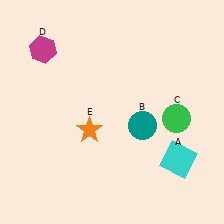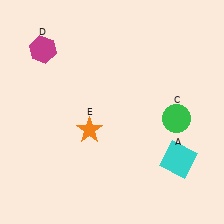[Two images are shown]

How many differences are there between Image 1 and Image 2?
There is 1 difference between the two images.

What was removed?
The teal circle (B) was removed in Image 2.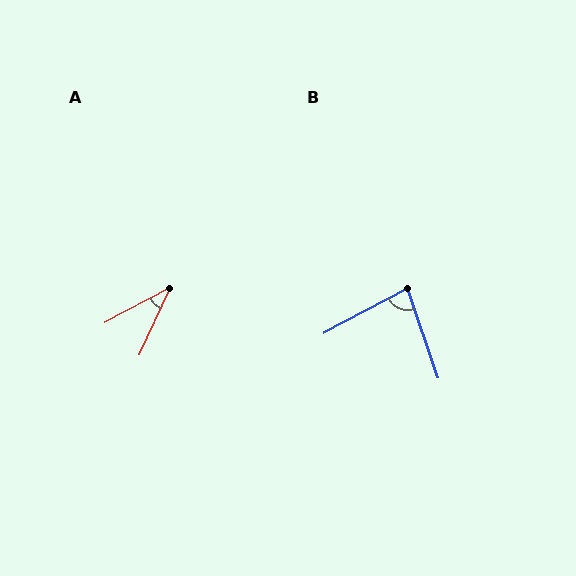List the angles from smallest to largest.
A (37°), B (81°).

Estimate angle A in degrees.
Approximately 37 degrees.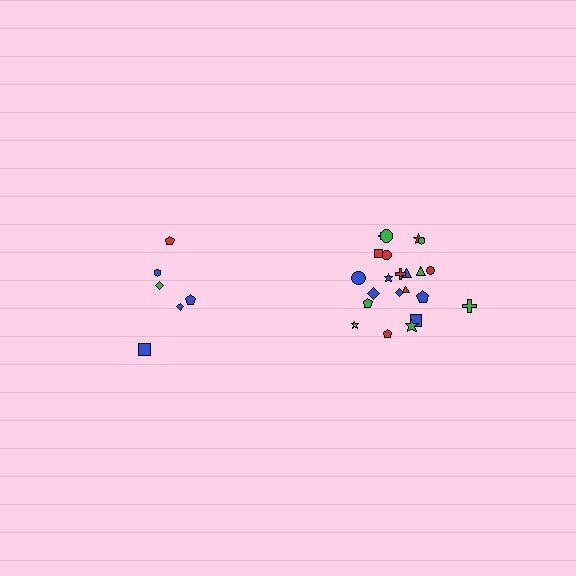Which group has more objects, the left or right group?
The right group.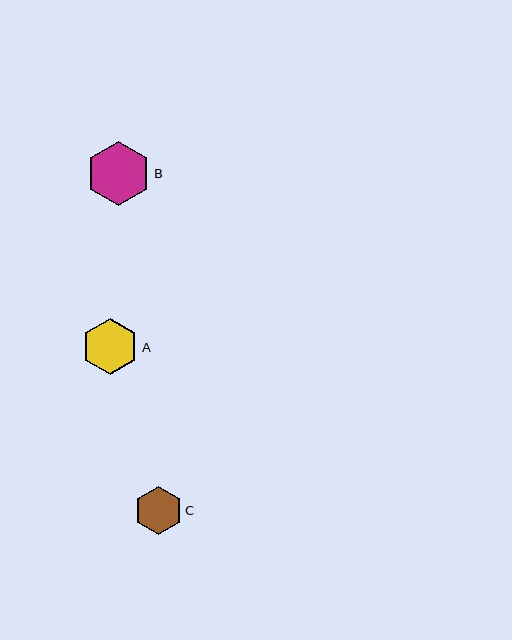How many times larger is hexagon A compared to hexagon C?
Hexagon A is approximately 1.2 times the size of hexagon C.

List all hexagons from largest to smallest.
From largest to smallest: B, A, C.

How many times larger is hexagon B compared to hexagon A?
Hexagon B is approximately 1.1 times the size of hexagon A.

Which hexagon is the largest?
Hexagon B is the largest with a size of approximately 64 pixels.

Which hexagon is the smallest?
Hexagon C is the smallest with a size of approximately 48 pixels.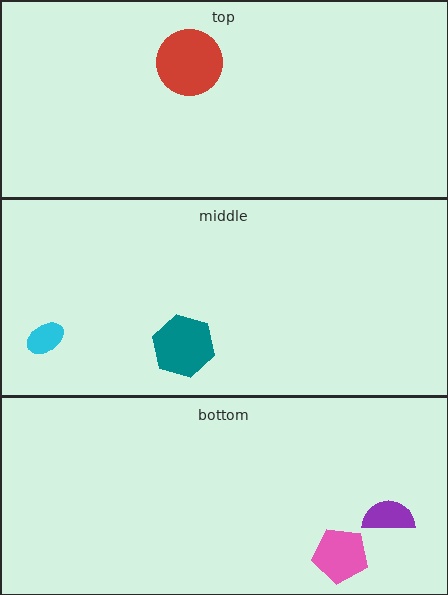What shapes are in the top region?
The red circle.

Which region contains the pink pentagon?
The bottom region.